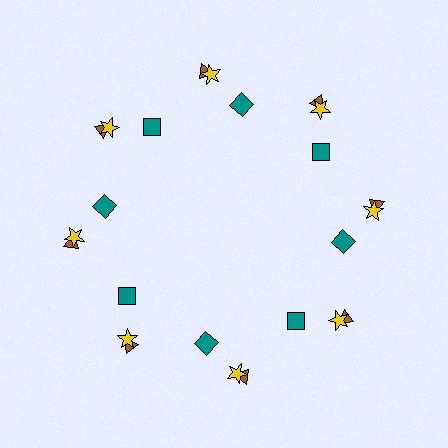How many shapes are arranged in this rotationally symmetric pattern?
There are 24 shapes, arranged in 8 groups of 3.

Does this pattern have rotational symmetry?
Yes, this pattern has 8-fold rotational symmetry. It looks the same after rotating 45 degrees around the center.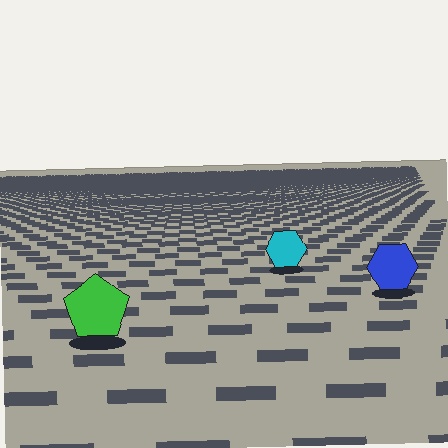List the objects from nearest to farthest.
From nearest to farthest: the green pentagon, the blue hexagon, the cyan hexagon.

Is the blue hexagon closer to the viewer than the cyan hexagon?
Yes. The blue hexagon is closer — you can tell from the texture gradient: the ground texture is coarser near it.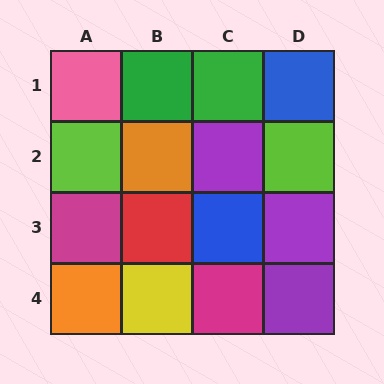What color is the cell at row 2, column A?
Lime.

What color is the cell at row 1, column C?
Green.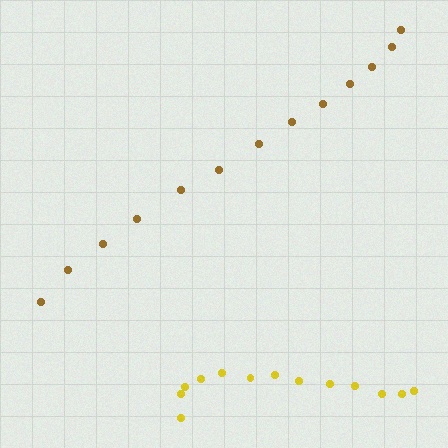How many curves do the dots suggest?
There are 2 distinct paths.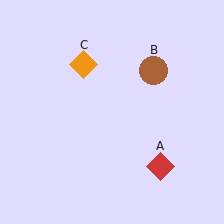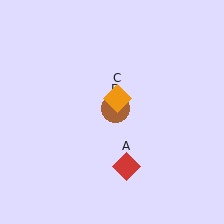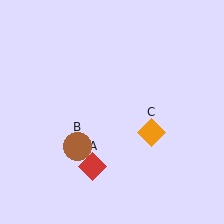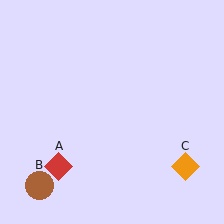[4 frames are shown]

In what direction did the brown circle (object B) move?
The brown circle (object B) moved down and to the left.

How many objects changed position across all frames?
3 objects changed position: red diamond (object A), brown circle (object B), orange diamond (object C).